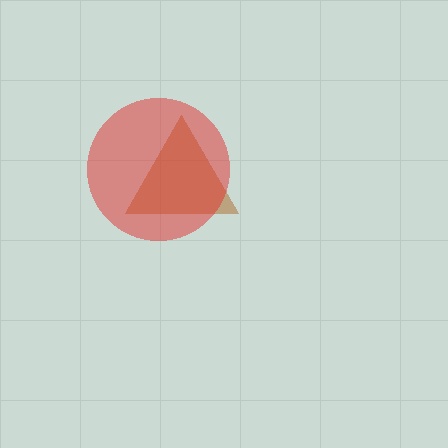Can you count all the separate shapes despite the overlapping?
Yes, there are 2 separate shapes.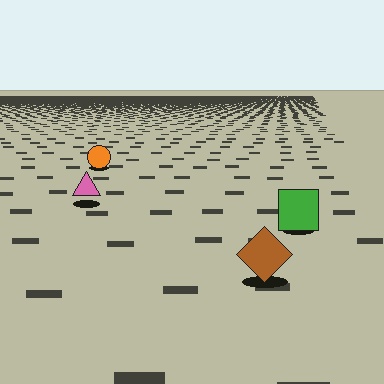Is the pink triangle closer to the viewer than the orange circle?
Yes. The pink triangle is closer — you can tell from the texture gradient: the ground texture is coarser near it.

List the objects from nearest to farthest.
From nearest to farthest: the brown diamond, the green square, the pink triangle, the orange circle.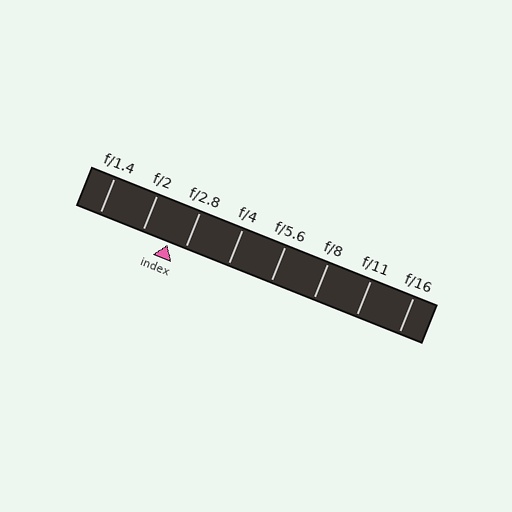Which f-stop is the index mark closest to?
The index mark is closest to f/2.8.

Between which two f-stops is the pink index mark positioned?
The index mark is between f/2 and f/2.8.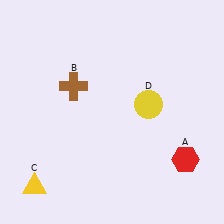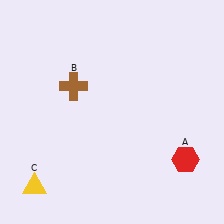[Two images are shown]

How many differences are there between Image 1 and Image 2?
There is 1 difference between the two images.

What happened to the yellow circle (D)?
The yellow circle (D) was removed in Image 2. It was in the top-right area of Image 1.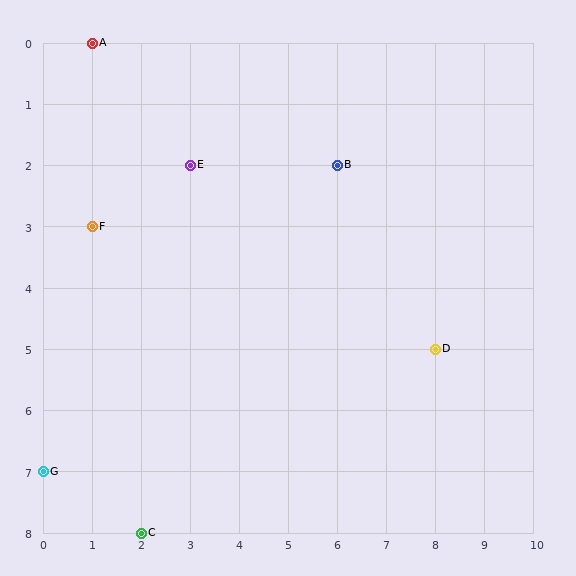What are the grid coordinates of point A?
Point A is at grid coordinates (1, 0).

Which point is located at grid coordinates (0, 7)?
Point G is at (0, 7).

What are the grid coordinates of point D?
Point D is at grid coordinates (8, 5).